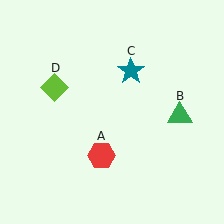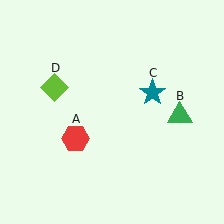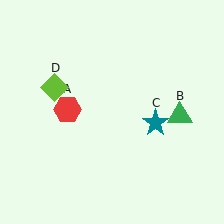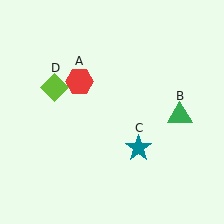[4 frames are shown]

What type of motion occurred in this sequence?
The red hexagon (object A), teal star (object C) rotated clockwise around the center of the scene.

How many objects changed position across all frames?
2 objects changed position: red hexagon (object A), teal star (object C).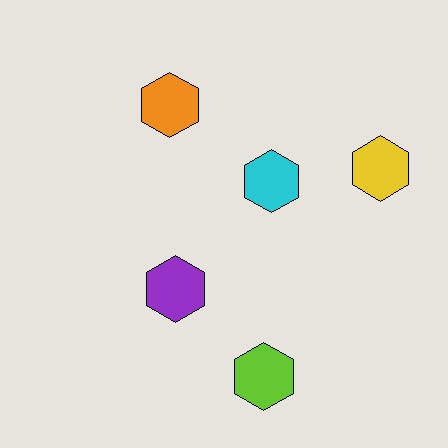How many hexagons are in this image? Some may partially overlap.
There are 5 hexagons.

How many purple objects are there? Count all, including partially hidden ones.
There is 1 purple object.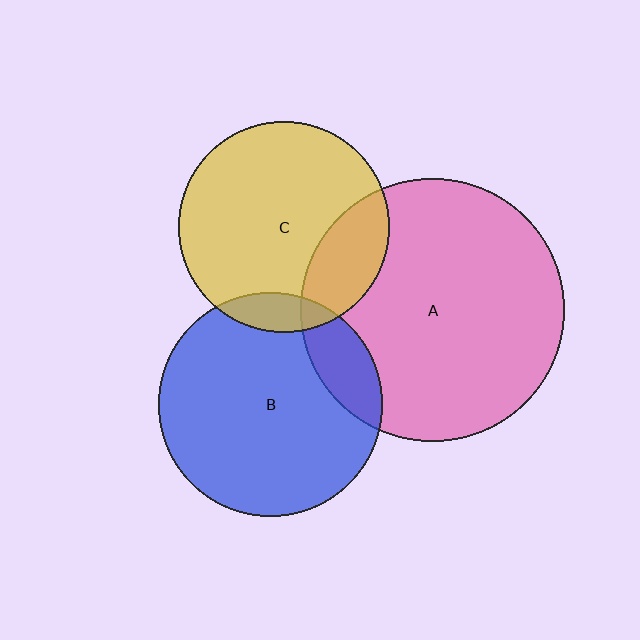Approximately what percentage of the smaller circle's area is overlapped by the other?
Approximately 20%.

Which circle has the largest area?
Circle A (pink).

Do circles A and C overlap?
Yes.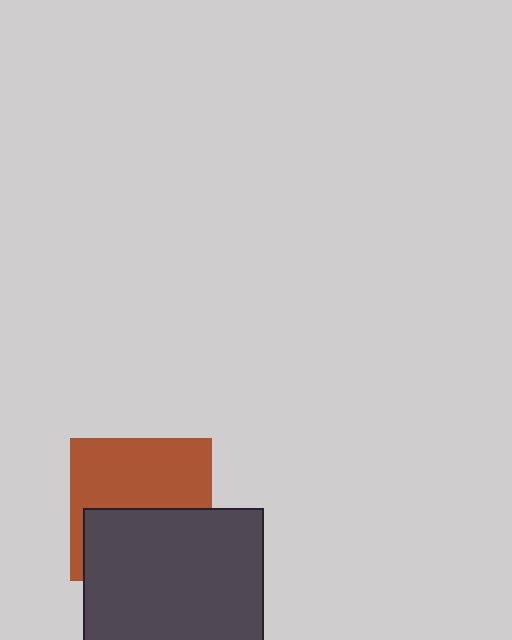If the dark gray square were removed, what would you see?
You would see the complete brown square.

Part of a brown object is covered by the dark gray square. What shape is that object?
It is a square.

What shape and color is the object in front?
The object in front is a dark gray square.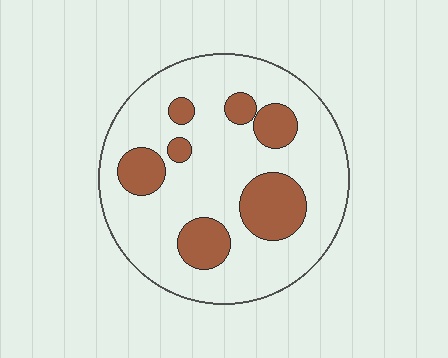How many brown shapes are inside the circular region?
7.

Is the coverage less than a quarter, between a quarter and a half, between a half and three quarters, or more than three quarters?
Less than a quarter.